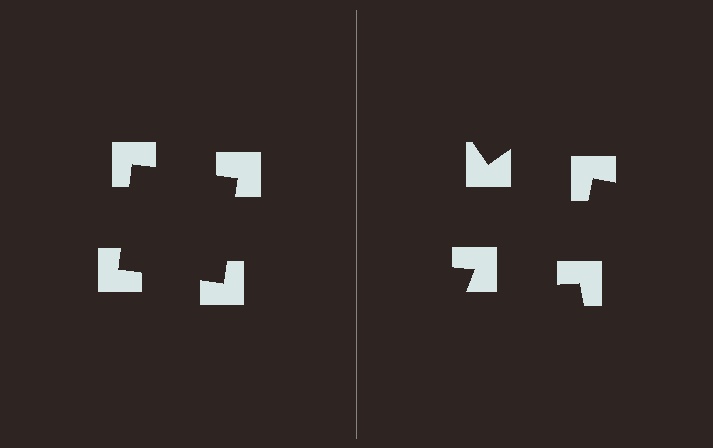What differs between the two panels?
The notched squares are positioned identically on both sides; only the wedge orientations differ. On the left they align to a square; on the right they are misaligned.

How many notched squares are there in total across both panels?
8 — 4 on each side.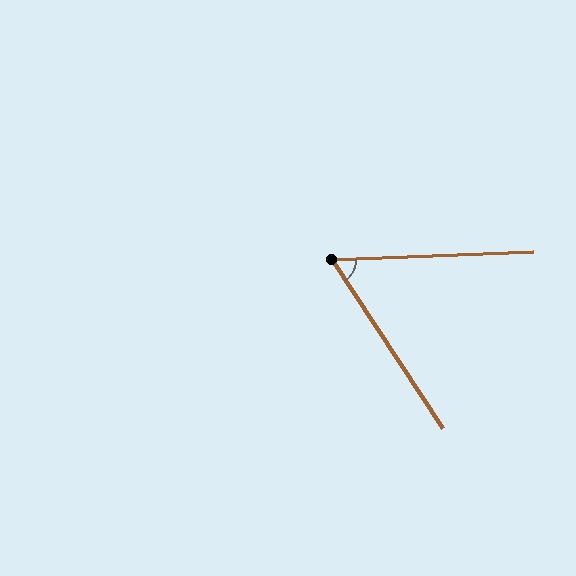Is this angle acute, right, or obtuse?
It is acute.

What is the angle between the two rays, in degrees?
Approximately 59 degrees.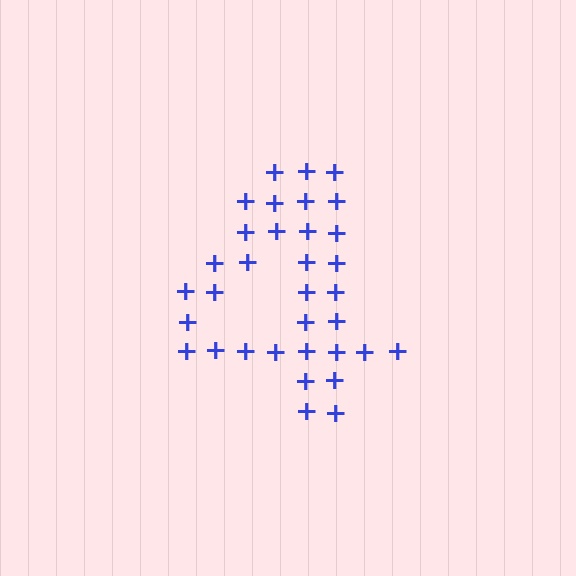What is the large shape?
The large shape is the digit 4.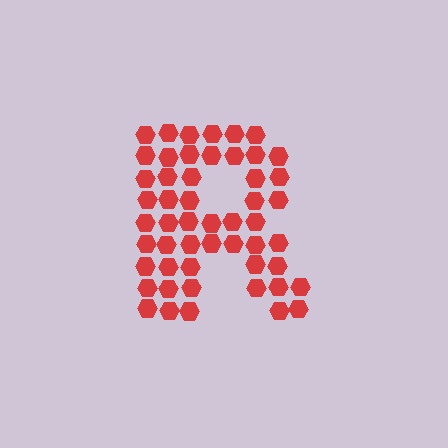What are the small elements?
The small elements are hexagons.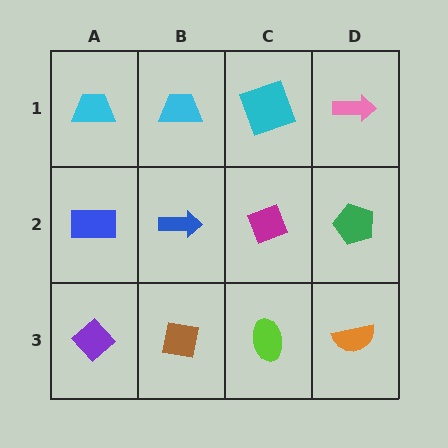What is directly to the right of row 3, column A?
A brown square.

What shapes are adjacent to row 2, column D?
A pink arrow (row 1, column D), an orange semicircle (row 3, column D), a magenta diamond (row 2, column C).